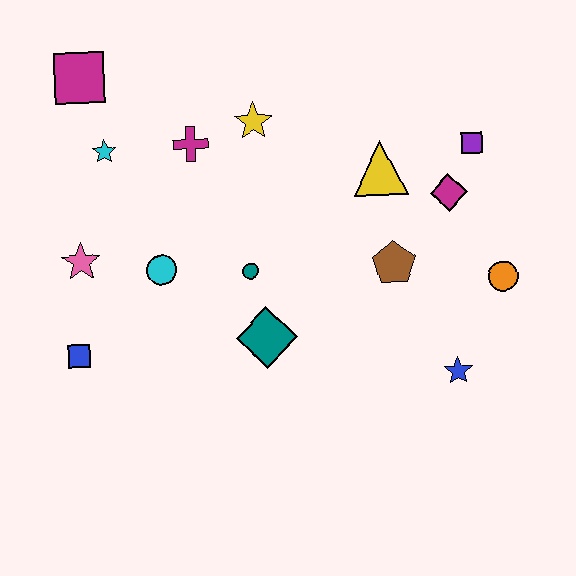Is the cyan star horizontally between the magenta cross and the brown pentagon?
No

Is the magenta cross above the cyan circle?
Yes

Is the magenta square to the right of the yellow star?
No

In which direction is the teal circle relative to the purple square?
The teal circle is to the left of the purple square.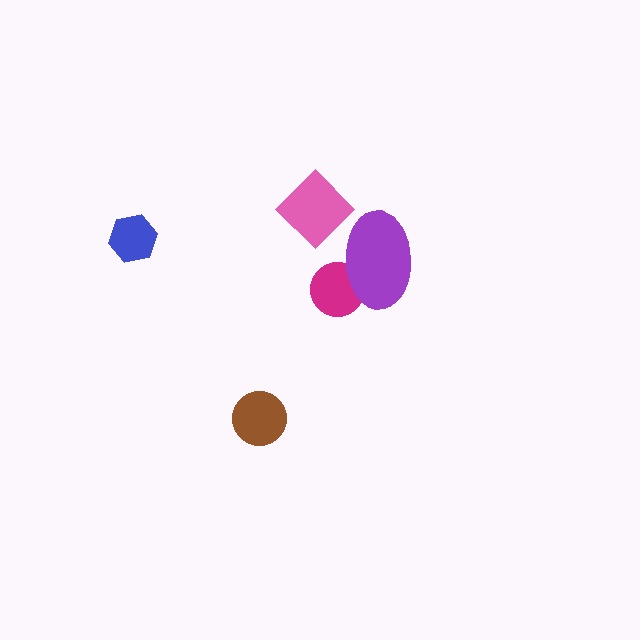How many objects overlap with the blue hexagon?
0 objects overlap with the blue hexagon.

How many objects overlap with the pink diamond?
0 objects overlap with the pink diamond.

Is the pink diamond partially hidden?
No, no other shape covers it.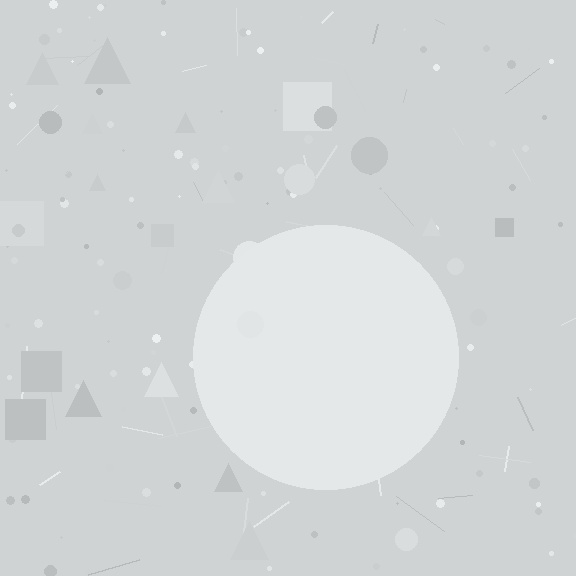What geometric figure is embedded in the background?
A circle is embedded in the background.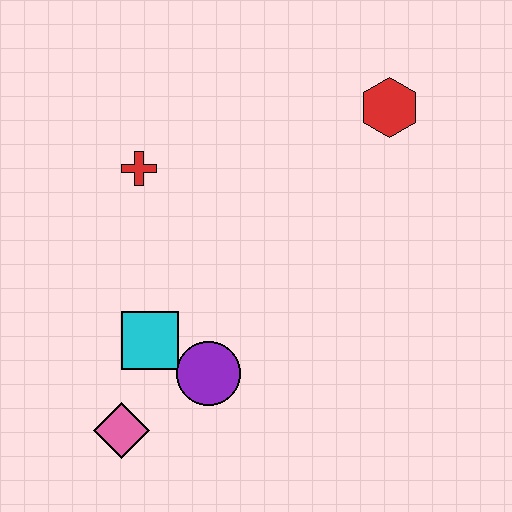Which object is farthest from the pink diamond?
The red hexagon is farthest from the pink diamond.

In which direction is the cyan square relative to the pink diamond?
The cyan square is above the pink diamond.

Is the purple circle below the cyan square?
Yes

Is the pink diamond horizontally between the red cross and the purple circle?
No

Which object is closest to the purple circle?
The cyan square is closest to the purple circle.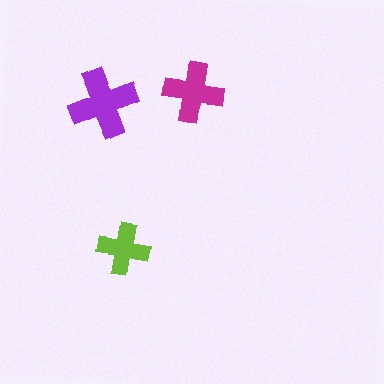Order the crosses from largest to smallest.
the purple one, the magenta one, the lime one.